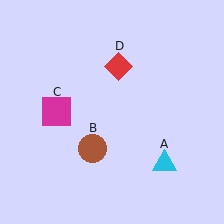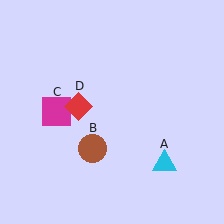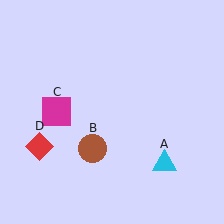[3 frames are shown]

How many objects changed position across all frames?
1 object changed position: red diamond (object D).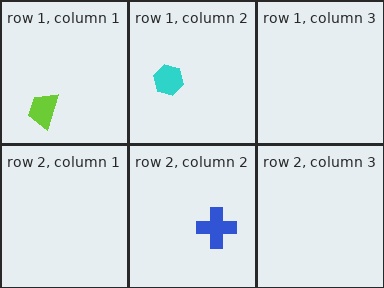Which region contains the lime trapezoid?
The row 1, column 1 region.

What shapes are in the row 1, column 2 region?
The cyan hexagon.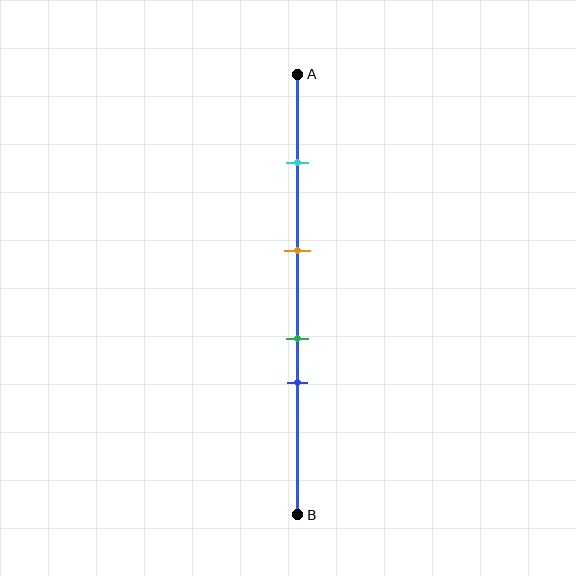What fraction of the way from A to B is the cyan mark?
The cyan mark is approximately 20% (0.2) of the way from A to B.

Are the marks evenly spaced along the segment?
No, the marks are not evenly spaced.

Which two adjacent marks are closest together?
The green and blue marks are the closest adjacent pair.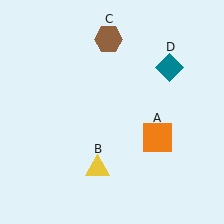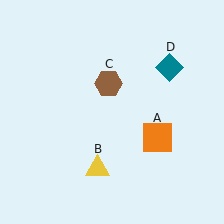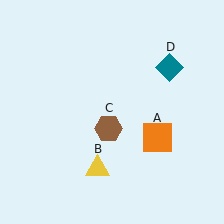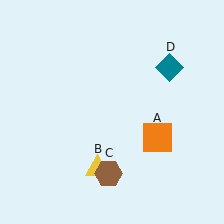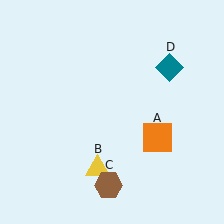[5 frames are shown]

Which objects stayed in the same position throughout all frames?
Orange square (object A) and yellow triangle (object B) and teal diamond (object D) remained stationary.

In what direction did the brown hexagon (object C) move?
The brown hexagon (object C) moved down.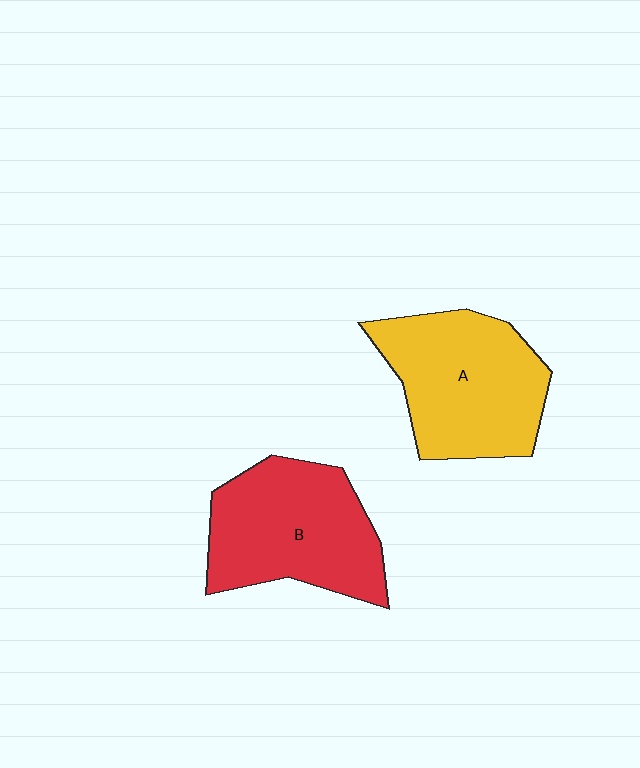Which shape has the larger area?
Shape A (yellow).